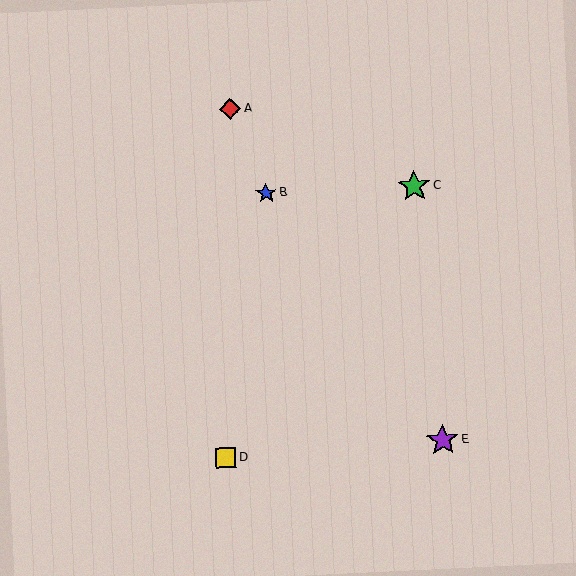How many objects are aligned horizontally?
2 objects (B, C) are aligned horizontally.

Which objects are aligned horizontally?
Objects B, C are aligned horizontally.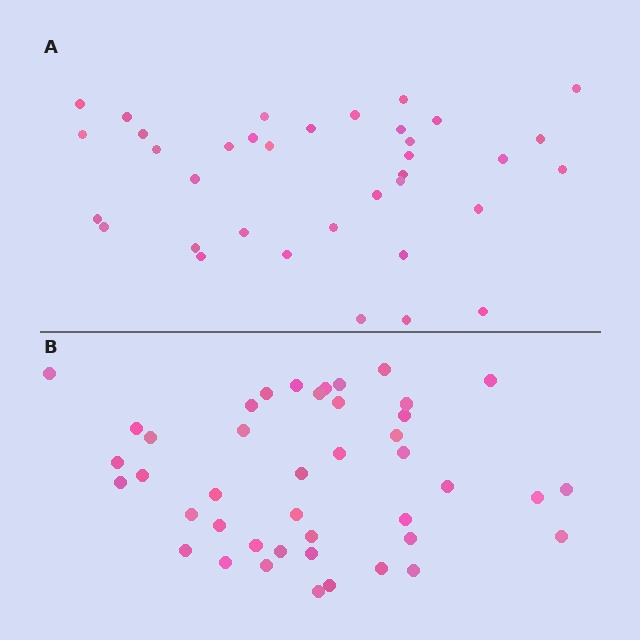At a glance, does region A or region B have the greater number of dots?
Region B (the bottom region) has more dots.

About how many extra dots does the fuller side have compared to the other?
Region B has roughly 8 or so more dots than region A.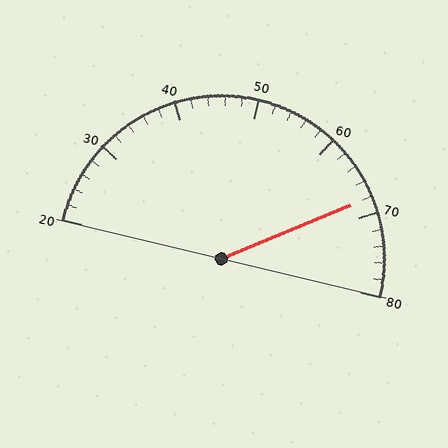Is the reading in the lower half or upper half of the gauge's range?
The reading is in the upper half of the range (20 to 80).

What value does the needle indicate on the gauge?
The needle indicates approximately 68.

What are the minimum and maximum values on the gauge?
The gauge ranges from 20 to 80.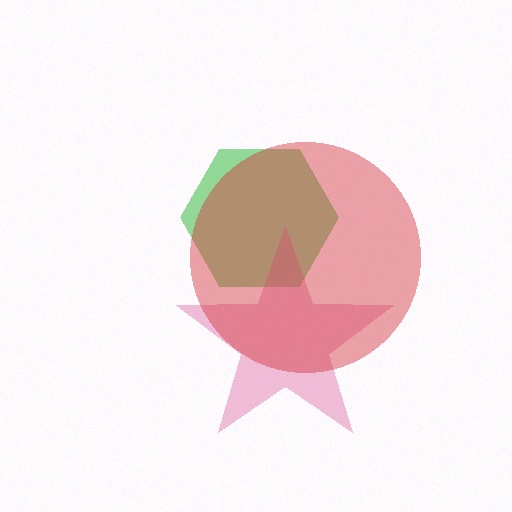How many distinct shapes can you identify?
There are 3 distinct shapes: a green hexagon, a pink star, a red circle.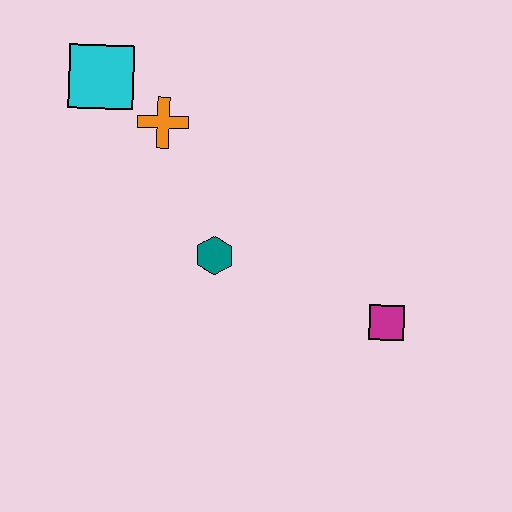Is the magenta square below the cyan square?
Yes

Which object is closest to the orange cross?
The cyan square is closest to the orange cross.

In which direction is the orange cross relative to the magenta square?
The orange cross is to the left of the magenta square.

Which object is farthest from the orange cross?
The magenta square is farthest from the orange cross.